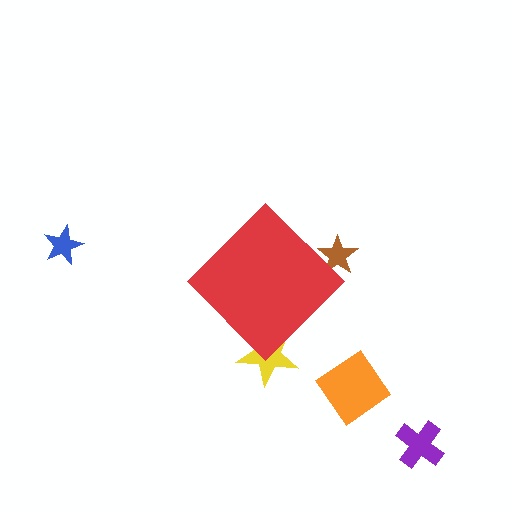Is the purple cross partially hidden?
No, the purple cross is fully visible.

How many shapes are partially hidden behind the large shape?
2 shapes are partially hidden.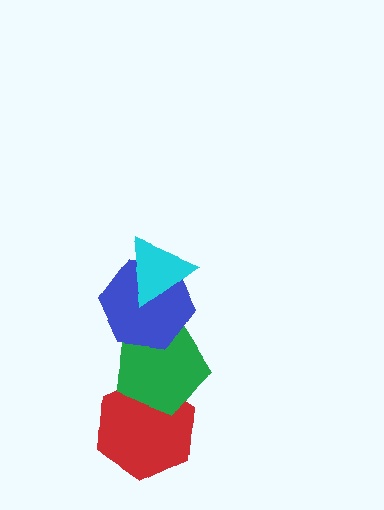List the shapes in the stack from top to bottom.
From top to bottom: the cyan triangle, the blue hexagon, the green pentagon, the red hexagon.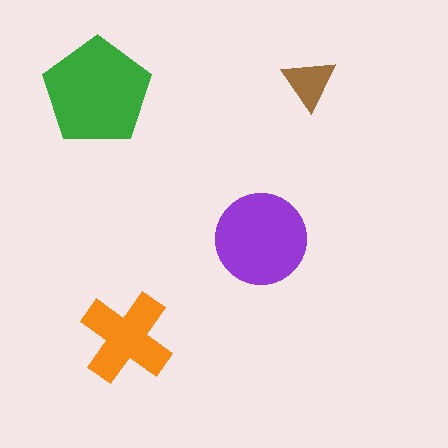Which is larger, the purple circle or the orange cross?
The purple circle.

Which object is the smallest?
The brown triangle.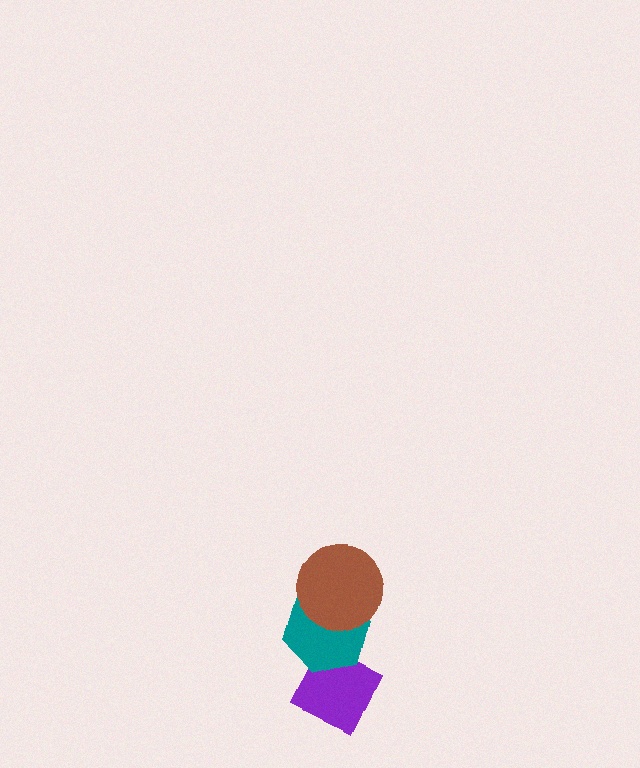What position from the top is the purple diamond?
The purple diamond is 3rd from the top.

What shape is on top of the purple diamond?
The teal hexagon is on top of the purple diamond.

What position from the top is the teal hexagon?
The teal hexagon is 2nd from the top.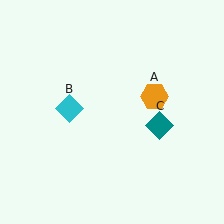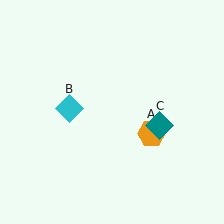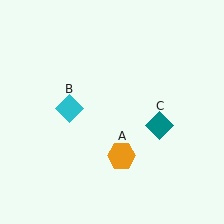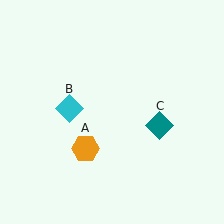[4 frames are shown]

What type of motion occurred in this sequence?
The orange hexagon (object A) rotated clockwise around the center of the scene.